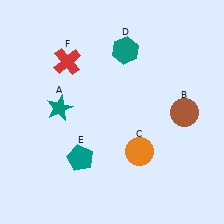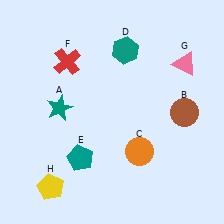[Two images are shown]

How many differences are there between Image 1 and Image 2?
There are 2 differences between the two images.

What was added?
A pink triangle (G), a yellow pentagon (H) were added in Image 2.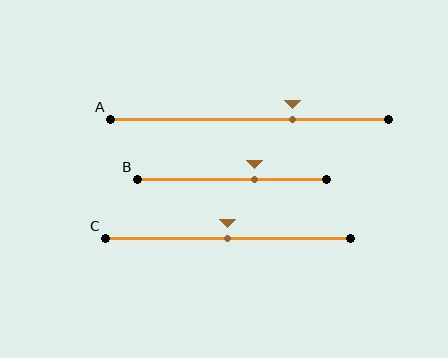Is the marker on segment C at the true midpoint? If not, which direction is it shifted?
Yes, the marker on segment C is at the true midpoint.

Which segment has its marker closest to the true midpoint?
Segment C has its marker closest to the true midpoint.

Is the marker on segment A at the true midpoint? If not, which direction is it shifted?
No, the marker on segment A is shifted to the right by about 16% of the segment length.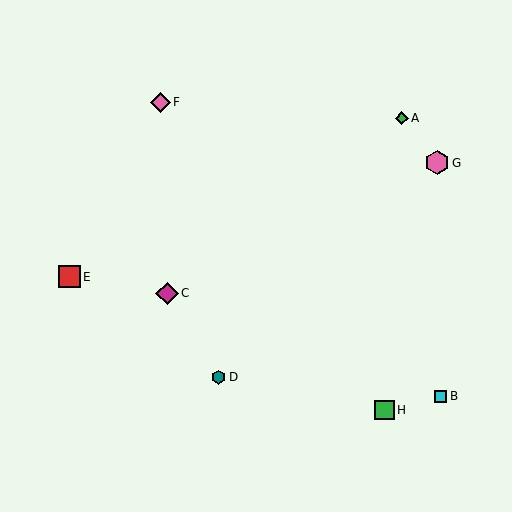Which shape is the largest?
The pink hexagon (labeled G) is the largest.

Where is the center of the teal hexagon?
The center of the teal hexagon is at (219, 377).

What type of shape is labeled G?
Shape G is a pink hexagon.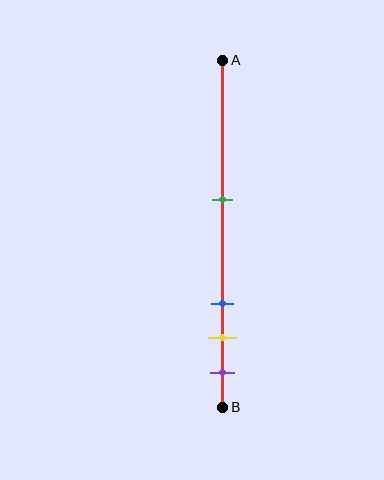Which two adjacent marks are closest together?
The yellow and purple marks are the closest adjacent pair.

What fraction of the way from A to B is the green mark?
The green mark is approximately 40% (0.4) of the way from A to B.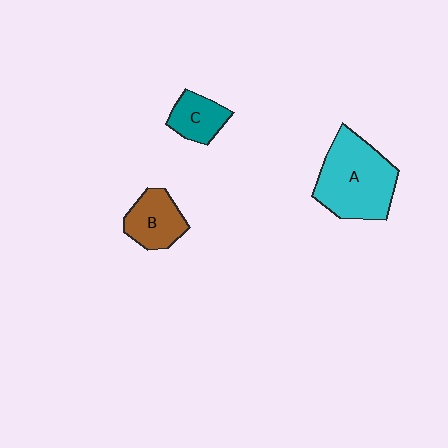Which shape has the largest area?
Shape A (cyan).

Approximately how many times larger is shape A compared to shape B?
Approximately 1.9 times.